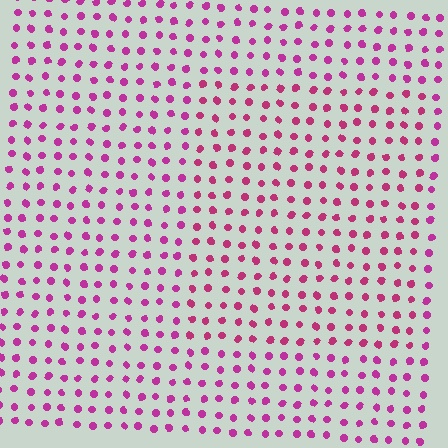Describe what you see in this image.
The image is filled with small magenta elements in a uniform arrangement. A rectangle-shaped region is visible where the elements are tinted to a slightly different hue, forming a subtle color boundary.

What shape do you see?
I see a rectangle.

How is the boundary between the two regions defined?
The boundary is defined purely by a slight shift in hue (about 17 degrees). Spacing, size, and orientation are identical on both sides.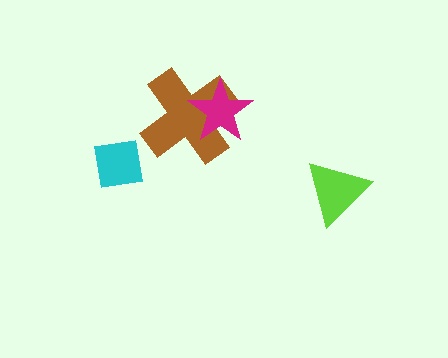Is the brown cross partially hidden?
Yes, it is partially covered by another shape.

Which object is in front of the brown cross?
The magenta star is in front of the brown cross.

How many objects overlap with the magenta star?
1 object overlaps with the magenta star.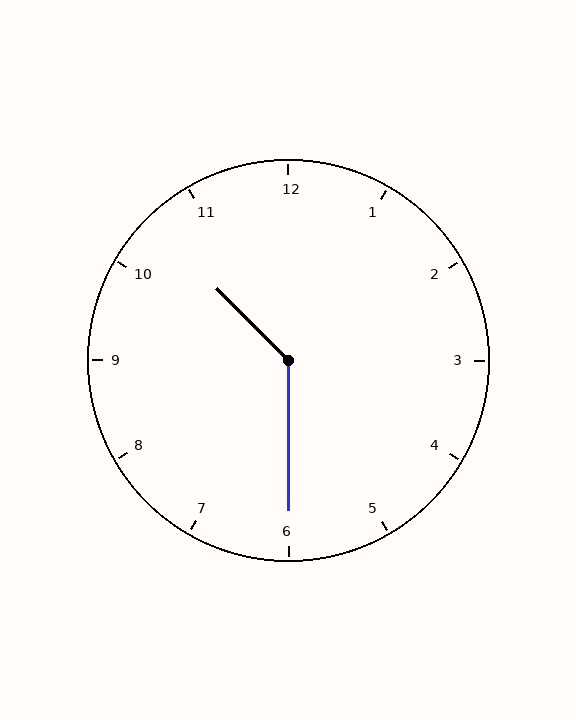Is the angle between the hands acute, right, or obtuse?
It is obtuse.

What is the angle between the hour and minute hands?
Approximately 135 degrees.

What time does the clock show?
10:30.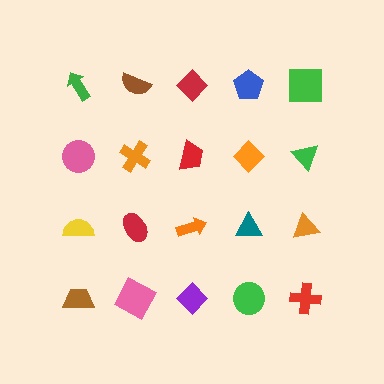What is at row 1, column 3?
A red diamond.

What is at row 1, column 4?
A blue pentagon.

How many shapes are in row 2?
5 shapes.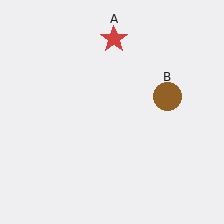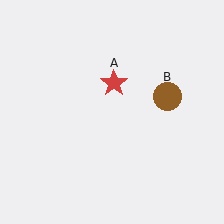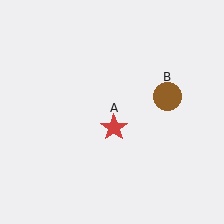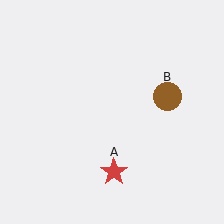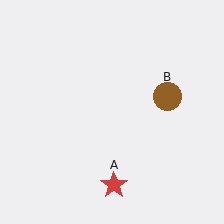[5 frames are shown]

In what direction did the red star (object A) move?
The red star (object A) moved down.